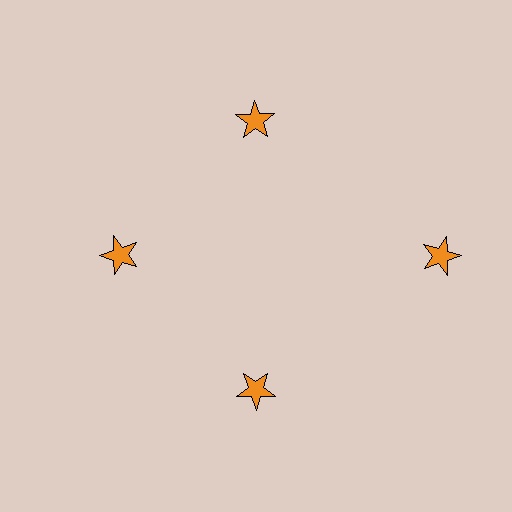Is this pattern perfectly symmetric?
No. The 4 orange stars are arranged in a ring, but one element near the 3 o'clock position is pushed outward from the center, breaking the 4-fold rotational symmetry.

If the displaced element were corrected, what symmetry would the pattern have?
It would have 4-fold rotational symmetry — the pattern would map onto itself every 90 degrees.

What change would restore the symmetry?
The symmetry would be restored by moving it inward, back onto the ring so that all 4 stars sit at equal angles and equal distance from the center.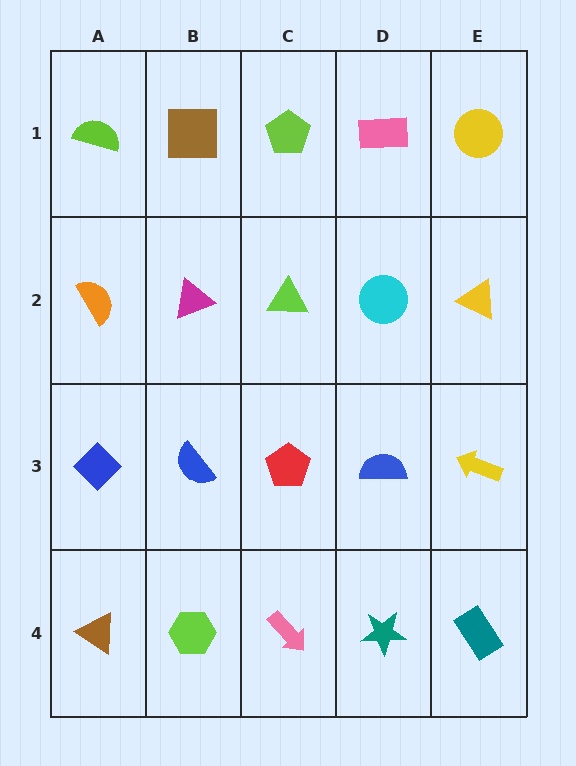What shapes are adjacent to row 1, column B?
A magenta triangle (row 2, column B), a lime semicircle (row 1, column A), a lime pentagon (row 1, column C).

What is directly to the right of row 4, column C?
A teal star.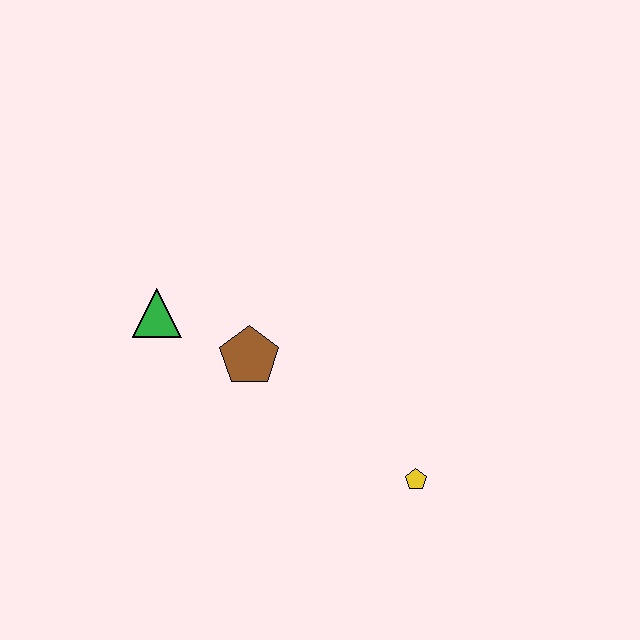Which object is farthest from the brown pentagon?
The yellow pentagon is farthest from the brown pentagon.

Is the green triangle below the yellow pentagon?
No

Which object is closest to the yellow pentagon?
The brown pentagon is closest to the yellow pentagon.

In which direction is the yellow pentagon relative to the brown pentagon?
The yellow pentagon is to the right of the brown pentagon.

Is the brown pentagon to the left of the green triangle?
No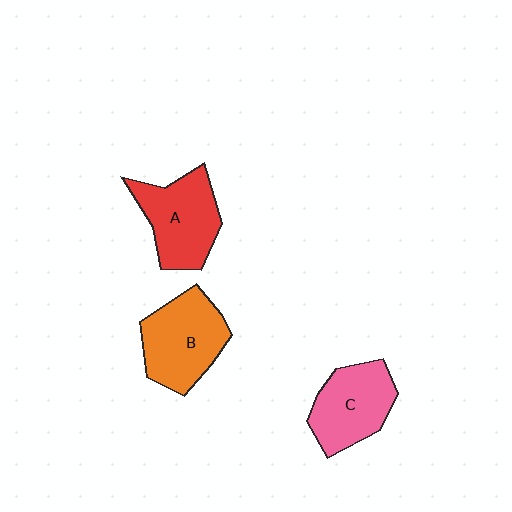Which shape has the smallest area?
Shape C (pink).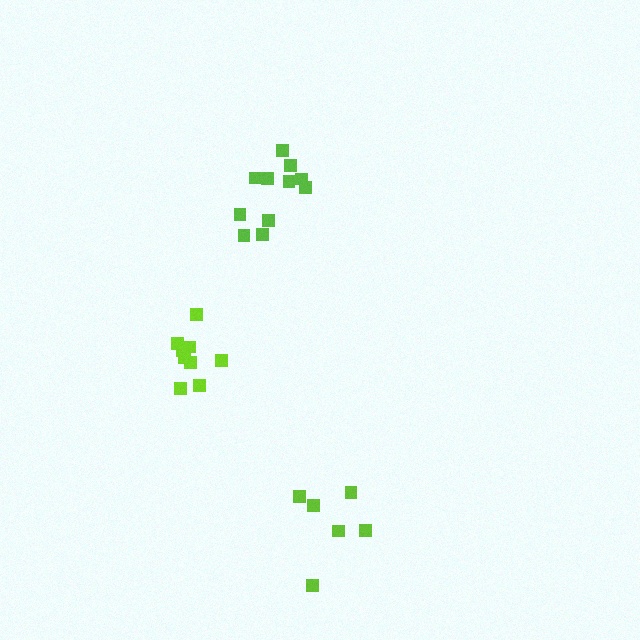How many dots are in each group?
Group 1: 9 dots, Group 2: 6 dots, Group 3: 11 dots (26 total).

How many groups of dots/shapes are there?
There are 3 groups.